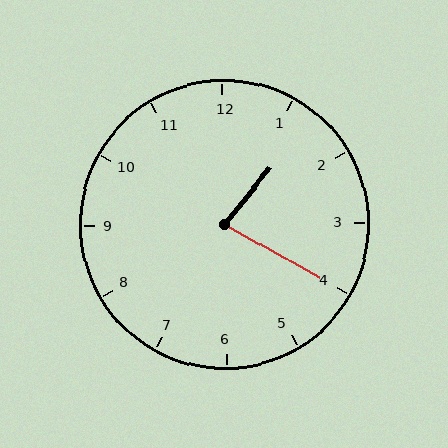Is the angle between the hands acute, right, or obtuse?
It is acute.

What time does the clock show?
1:20.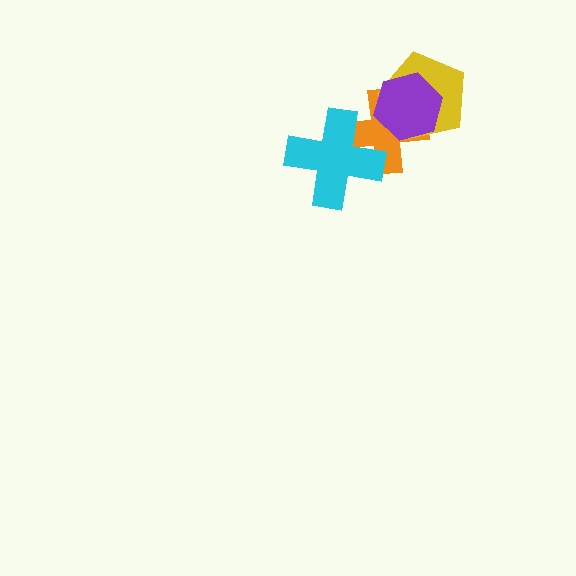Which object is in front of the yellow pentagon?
The purple hexagon is in front of the yellow pentagon.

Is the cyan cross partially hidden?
No, no other shape covers it.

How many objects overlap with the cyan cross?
1 object overlaps with the cyan cross.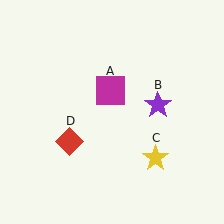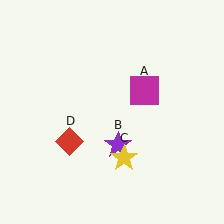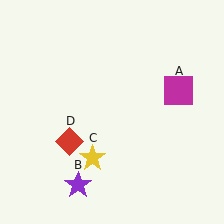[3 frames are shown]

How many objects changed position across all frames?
3 objects changed position: magenta square (object A), purple star (object B), yellow star (object C).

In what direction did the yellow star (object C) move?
The yellow star (object C) moved left.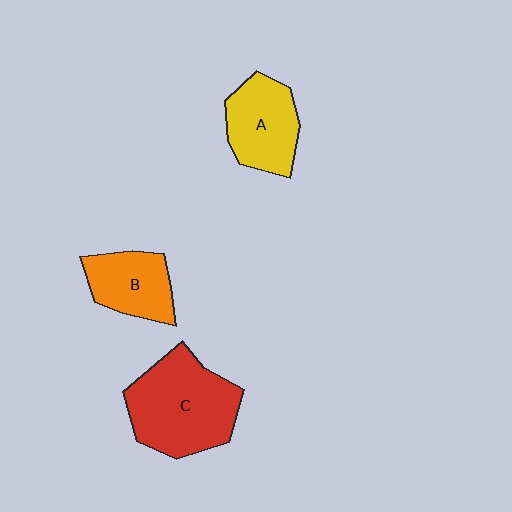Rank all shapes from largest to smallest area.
From largest to smallest: C (red), A (yellow), B (orange).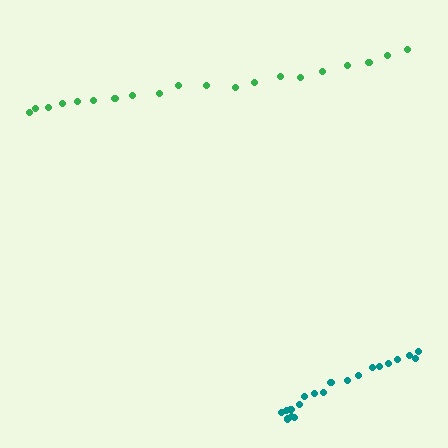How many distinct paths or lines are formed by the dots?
There are 2 distinct paths.